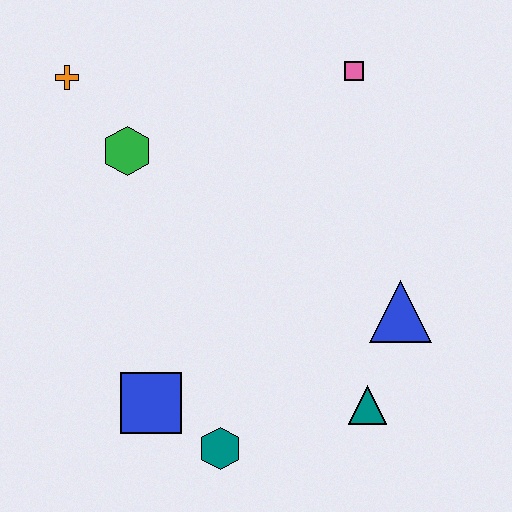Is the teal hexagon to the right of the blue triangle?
No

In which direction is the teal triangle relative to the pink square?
The teal triangle is below the pink square.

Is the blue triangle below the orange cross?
Yes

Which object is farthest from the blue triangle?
The orange cross is farthest from the blue triangle.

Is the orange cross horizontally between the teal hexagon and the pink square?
No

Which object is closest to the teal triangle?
The blue triangle is closest to the teal triangle.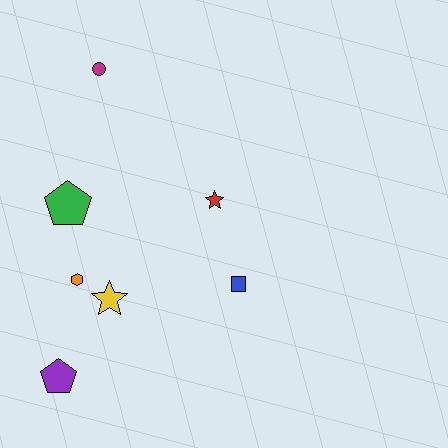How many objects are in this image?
There are 7 objects.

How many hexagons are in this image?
There is 1 hexagon.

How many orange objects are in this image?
There is 1 orange object.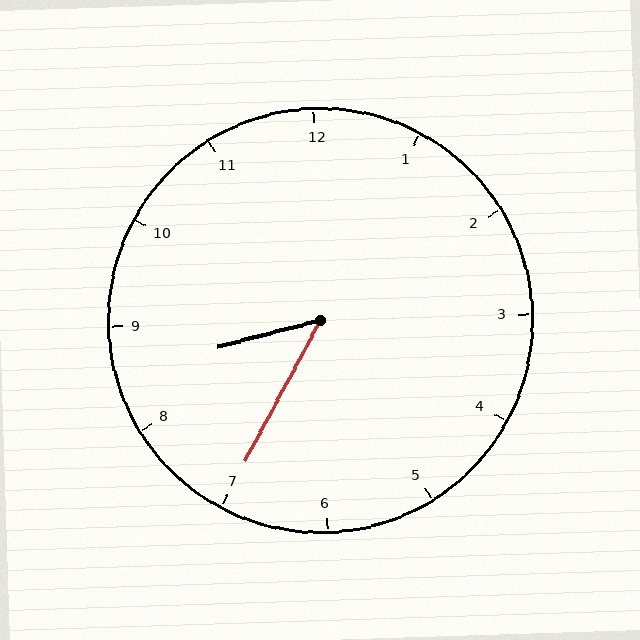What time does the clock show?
8:35.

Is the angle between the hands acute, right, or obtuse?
It is acute.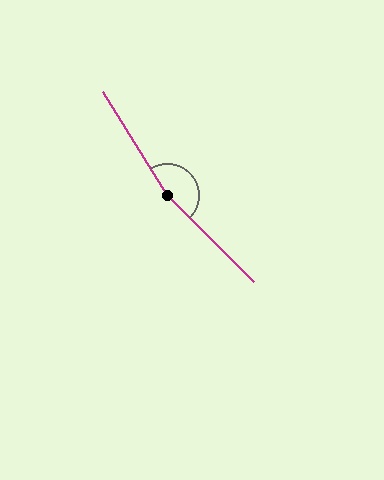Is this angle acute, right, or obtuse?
It is obtuse.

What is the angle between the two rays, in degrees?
Approximately 167 degrees.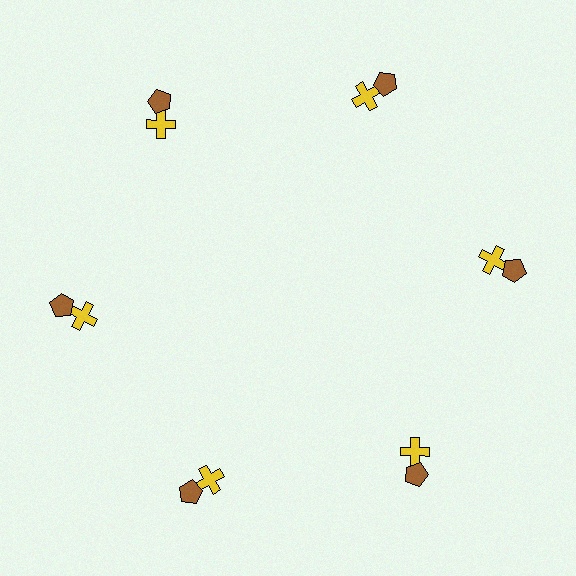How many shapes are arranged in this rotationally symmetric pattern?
There are 12 shapes, arranged in 6 groups of 2.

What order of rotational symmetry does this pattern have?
This pattern has 6-fold rotational symmetry.